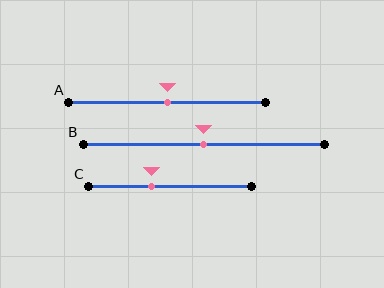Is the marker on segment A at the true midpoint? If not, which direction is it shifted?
Yes, the marker on segment A is at the true midpoint.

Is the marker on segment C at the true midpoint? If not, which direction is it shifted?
No, the marker on segment C is shifted to the left by about 11% of the segment length.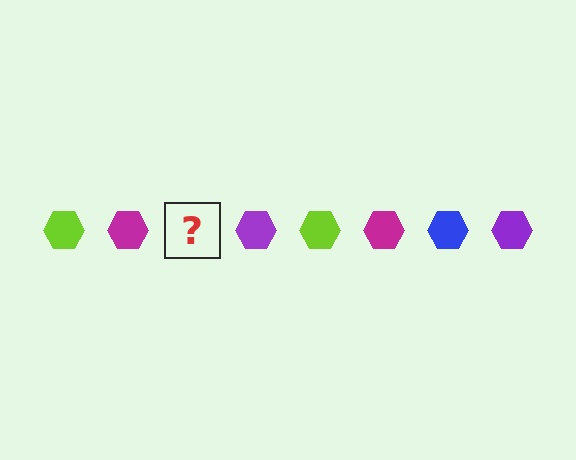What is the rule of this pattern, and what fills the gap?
The rule is that the pattern cycles through lime, magenta, blue, purple hexagons. The gap should be filled with a blue hexagon.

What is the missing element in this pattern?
The missing element is a blue hexagon.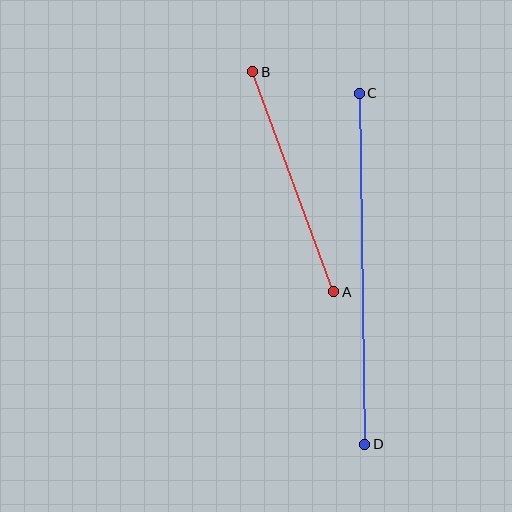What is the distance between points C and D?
The distance is approximately 351 pixels.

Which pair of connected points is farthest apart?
Points C and D are farthest apart.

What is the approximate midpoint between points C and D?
The midpoint is at approximately (362, 269) pixels.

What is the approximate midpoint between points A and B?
The midpoint is at approximately (293, 182) pixels.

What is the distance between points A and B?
The distance is approximately 234 pixels.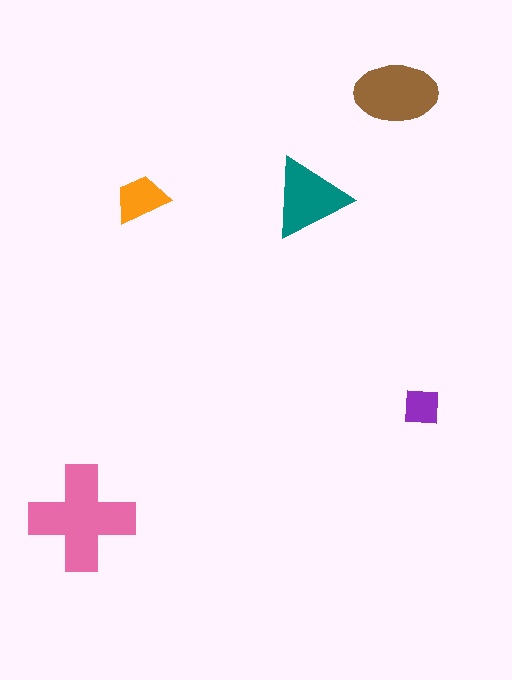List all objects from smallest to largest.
The purple square, the orange trapezoid, the teal triangle, the brown ellipse, the pink cross.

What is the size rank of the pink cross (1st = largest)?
1st.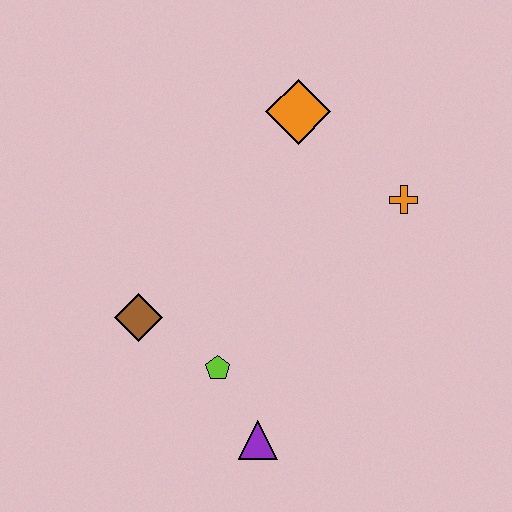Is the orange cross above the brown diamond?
Yes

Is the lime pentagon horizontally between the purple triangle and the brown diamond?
Yes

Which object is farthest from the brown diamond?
The orange cross is farthest from the brown diamond.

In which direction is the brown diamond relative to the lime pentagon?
The brown diamond is to the left of the lime pentagon.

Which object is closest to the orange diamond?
The orange cross is closest to the orange diamond.